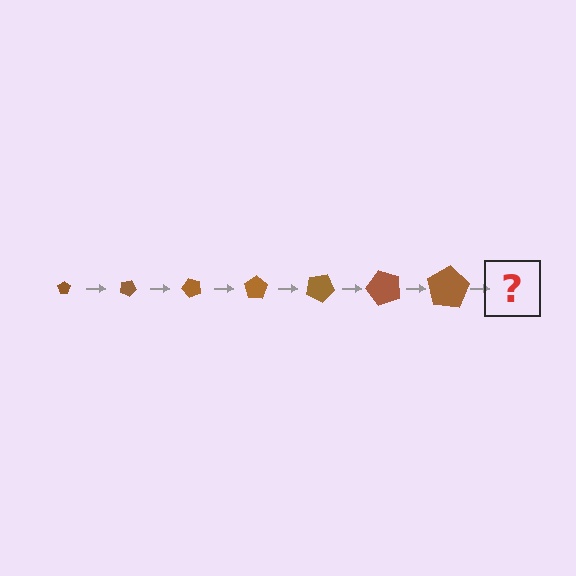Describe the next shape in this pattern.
It should be a pentagon, larger than the previous one and rotated 175 degrees from the start.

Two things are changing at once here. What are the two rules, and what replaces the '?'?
The two rules are that the pentagon grows larger each step and it rotates 25 degrees each step. The '?' should be a pentagon, larger than the previous one and rotated 175 degrees from the start.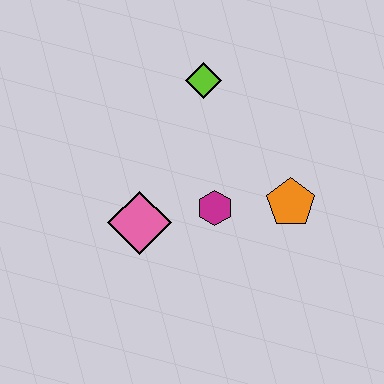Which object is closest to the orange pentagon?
The magenta hexagon is closest to the orange pentagon.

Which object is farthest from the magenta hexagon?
The lime diamond is farthest from the magenta hexagon.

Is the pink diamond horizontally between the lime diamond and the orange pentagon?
No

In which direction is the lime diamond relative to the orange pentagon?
The lime diamond is above the orange pentagon.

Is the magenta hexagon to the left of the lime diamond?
No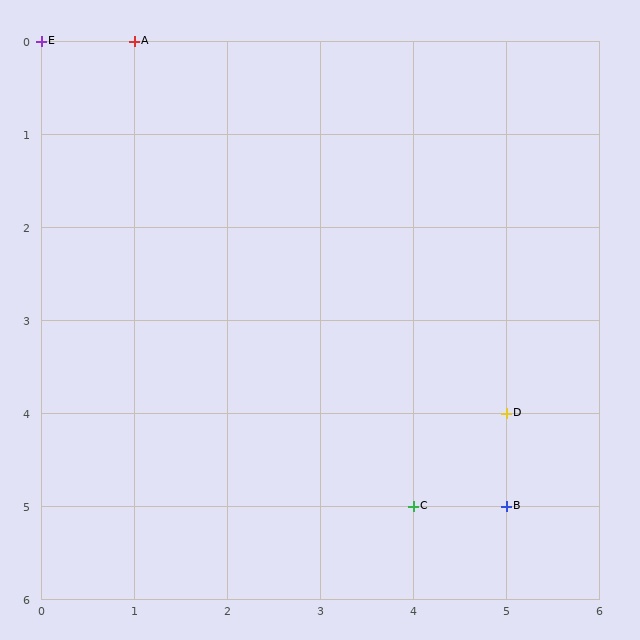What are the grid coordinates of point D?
Point D is at grid coordinates (5, 4).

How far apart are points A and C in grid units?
Points A and C are 3 columns and 5 rows apart (about 5.8 grid units diagonally).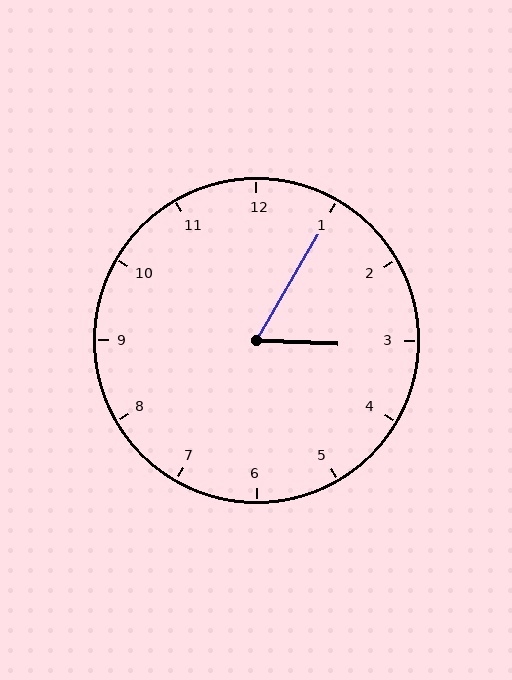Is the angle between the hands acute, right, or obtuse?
It is acute.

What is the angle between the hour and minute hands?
Approximately 62 degrees.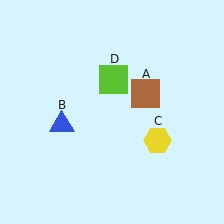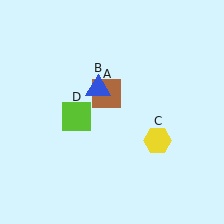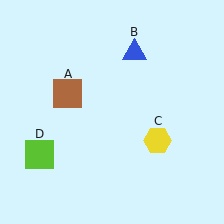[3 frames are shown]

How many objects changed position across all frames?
3 objects changed position: brown square (object A), blue triangle (object B), lime square (object D).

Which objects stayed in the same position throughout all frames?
Yellow hexagon (object C) remained stationary.